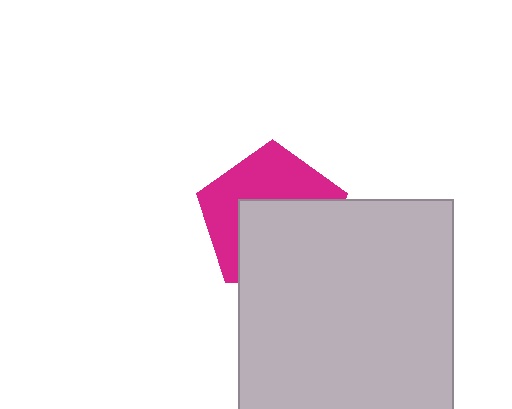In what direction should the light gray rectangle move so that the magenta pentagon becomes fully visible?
The light gray rectangle should move down. That is the shortest direction to clear the overlap and leave the magenta pentagon fully visible.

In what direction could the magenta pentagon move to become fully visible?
The magenta pentagon could move up. That would shift it out from behind the light gray rectangle entirely.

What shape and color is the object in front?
The object in front is a light gray rectangle.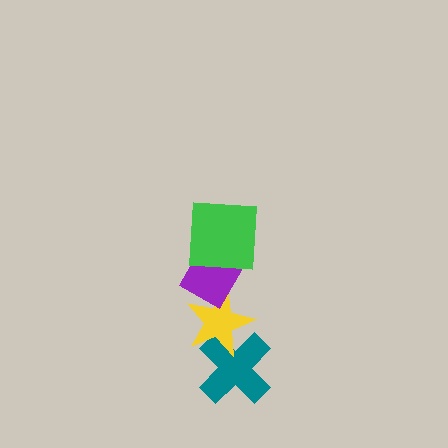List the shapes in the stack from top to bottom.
From top to bottom: the green square, the purple diamond, the yellow star, the teal cross.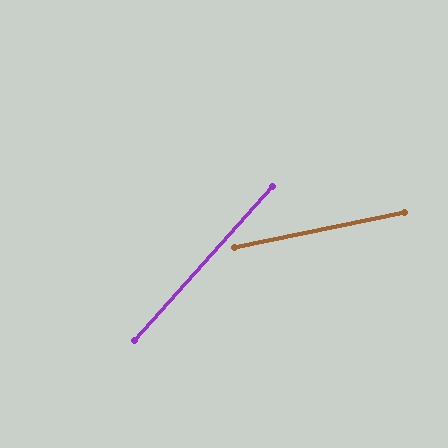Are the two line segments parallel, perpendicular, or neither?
Neither parallel nor perpendicular — they differ by about 37°.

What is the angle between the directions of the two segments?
Approximately 37 degrees.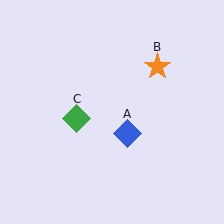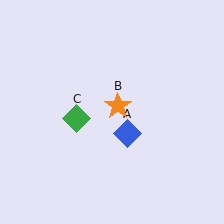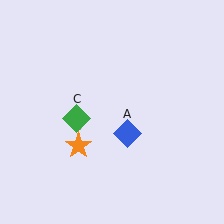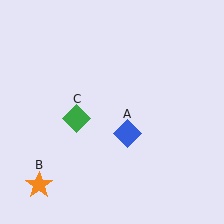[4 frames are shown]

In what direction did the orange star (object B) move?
The orange star (object B) moved down and to the left.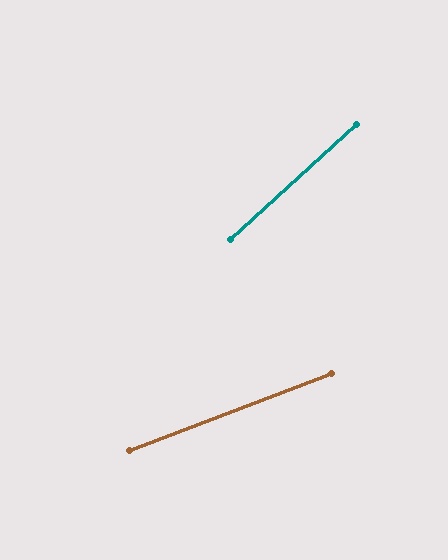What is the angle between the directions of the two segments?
Approximately 22 degrees.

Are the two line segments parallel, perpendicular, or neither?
Neither parallel nor perpendicular — they differ by about 22°.